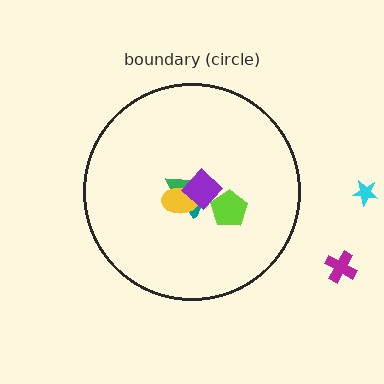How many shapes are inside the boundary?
5 inside, 2 outside.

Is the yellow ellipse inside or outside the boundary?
Inside.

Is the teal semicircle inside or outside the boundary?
Inside.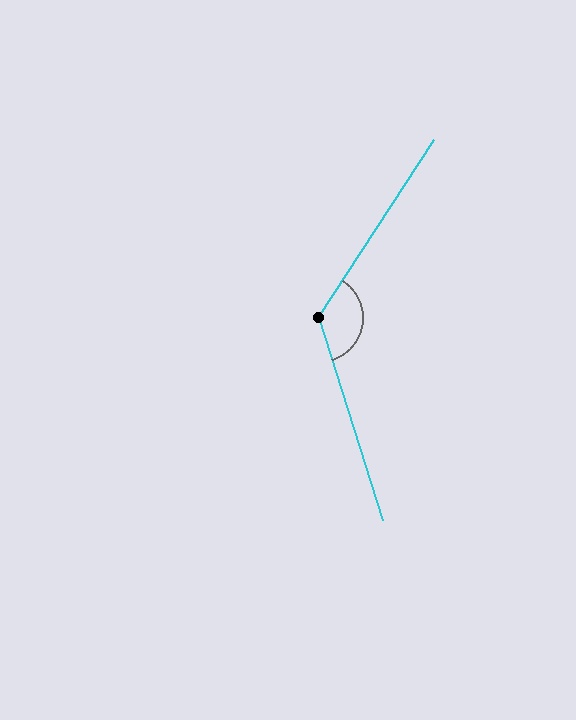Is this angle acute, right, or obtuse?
It is obtuse.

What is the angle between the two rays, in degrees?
Approximately 130 degrees.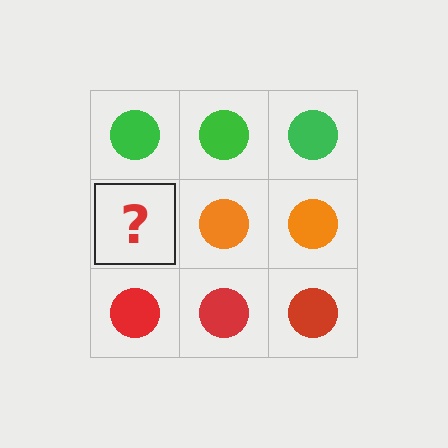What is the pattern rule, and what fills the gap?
The rule is that each row has a consistent color. The gap should be filled with an orange circle.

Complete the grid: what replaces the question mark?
The question mark should be replaced with an orange circle.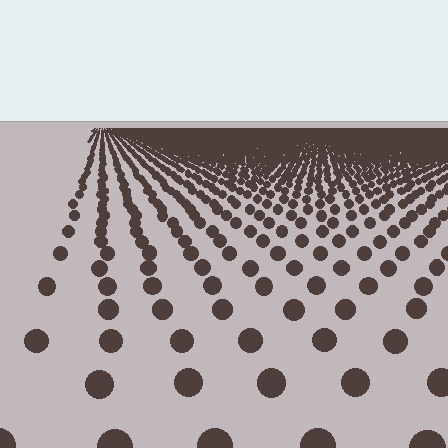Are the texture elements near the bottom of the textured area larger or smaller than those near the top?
Larger. Near the bottom, elements are closer to the viewer and appear at a bigger on-screen size.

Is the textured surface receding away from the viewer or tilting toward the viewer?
The surface is receding away from the viewer. Texture elements get smaller and denser toward the top.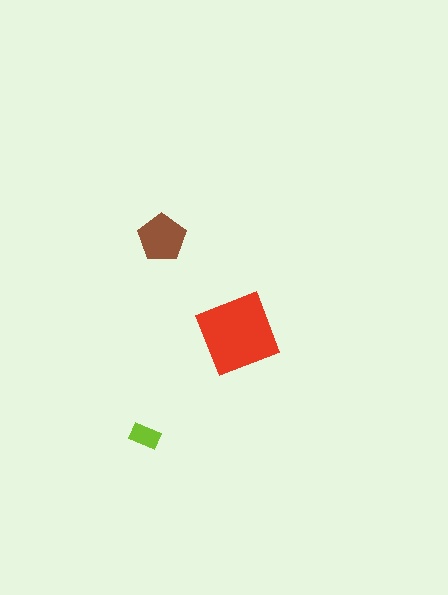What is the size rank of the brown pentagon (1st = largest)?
2nd.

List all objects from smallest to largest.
The lime rectangle, the brown pentagon, the red diamond.